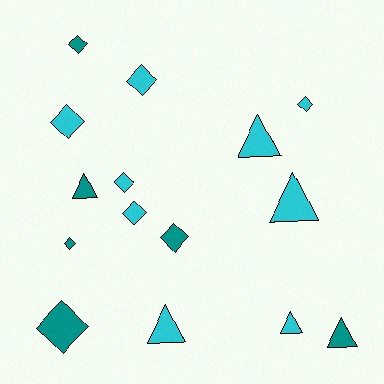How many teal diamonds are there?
There are 4 teal diamonds.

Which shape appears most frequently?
Diamond, with 9 objects.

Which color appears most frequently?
Cyan, with 9 objects.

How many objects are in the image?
There are 15 objects.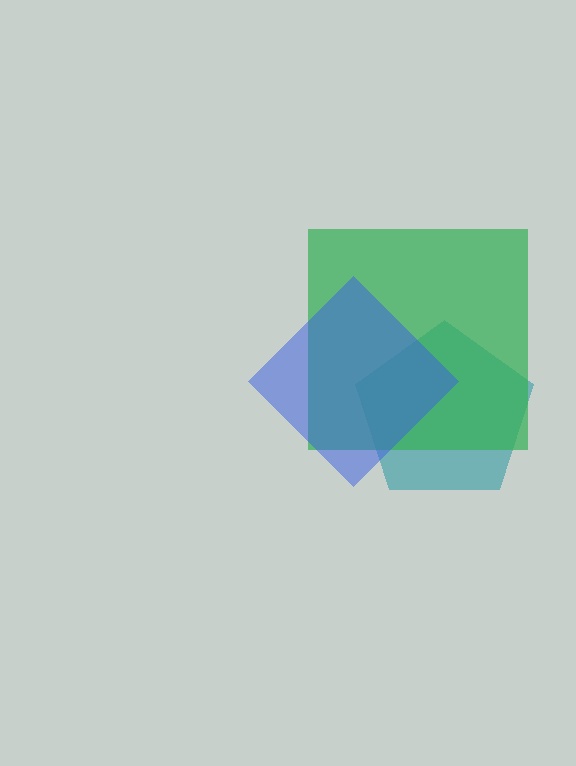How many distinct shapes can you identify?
There are 3 distinct shapes: a teal pentagon, a green square, a blue diamond.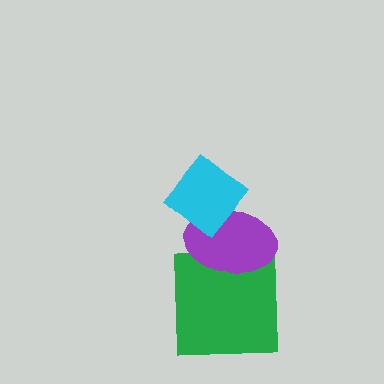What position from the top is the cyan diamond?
The cyan diamond is 1st from the top.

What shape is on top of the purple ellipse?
The cyan diamond is on top of the purple ellipse.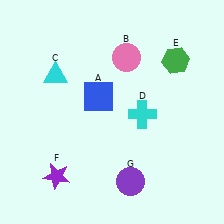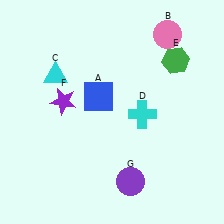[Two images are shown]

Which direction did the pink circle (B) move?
The pink circle (B) moved right.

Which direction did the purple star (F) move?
The purple star (F) moved up.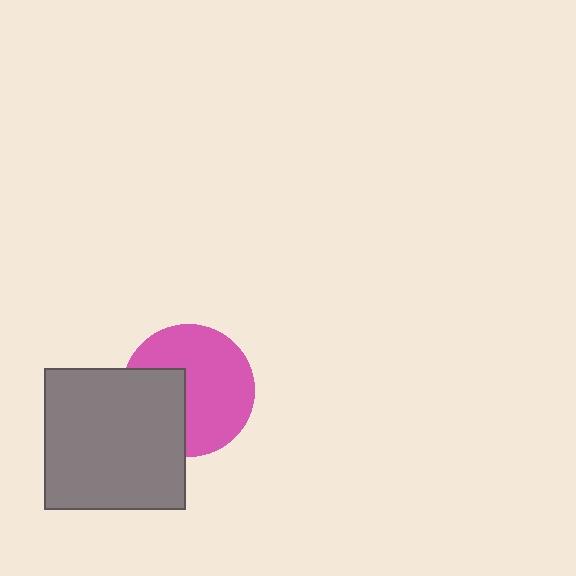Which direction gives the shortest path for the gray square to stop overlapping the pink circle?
Moving left gives the shortest separation.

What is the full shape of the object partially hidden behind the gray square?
The partially hidden object is a pink circle.